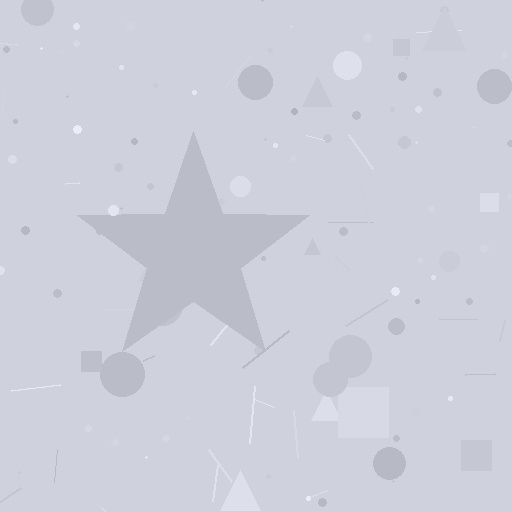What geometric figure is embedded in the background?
A star is embedded in the background.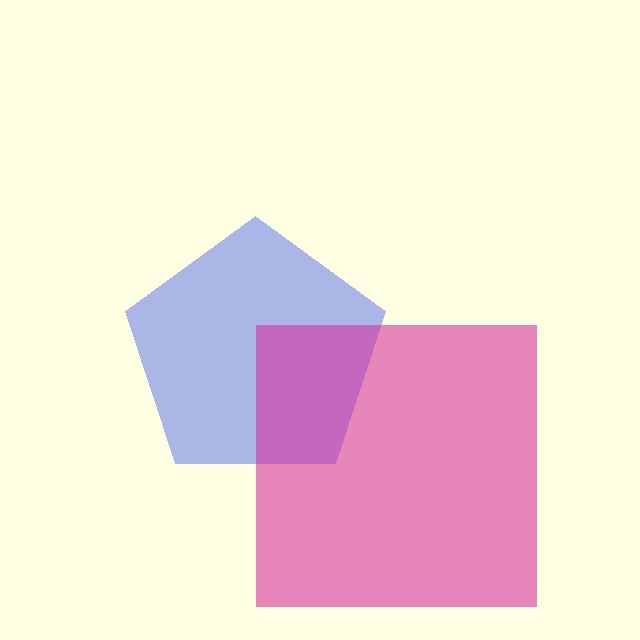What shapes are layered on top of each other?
The layered shapes are: a blue pentagon, a magenta square.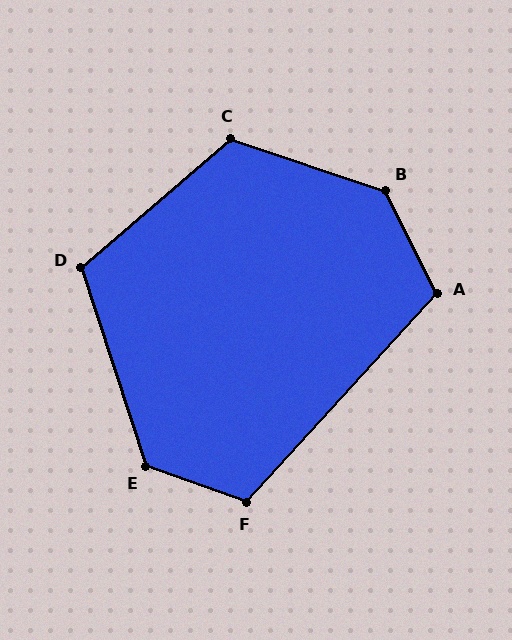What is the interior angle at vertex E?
Approximately 128 degrees (obtuse).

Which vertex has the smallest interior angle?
A, at approximately 111 degrees.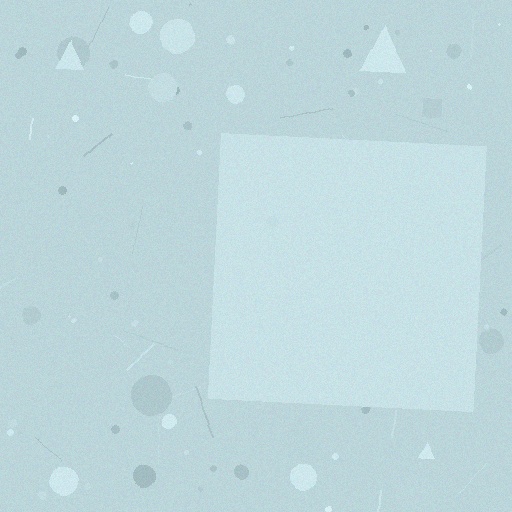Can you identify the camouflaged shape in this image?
The camouflaged shape is a square.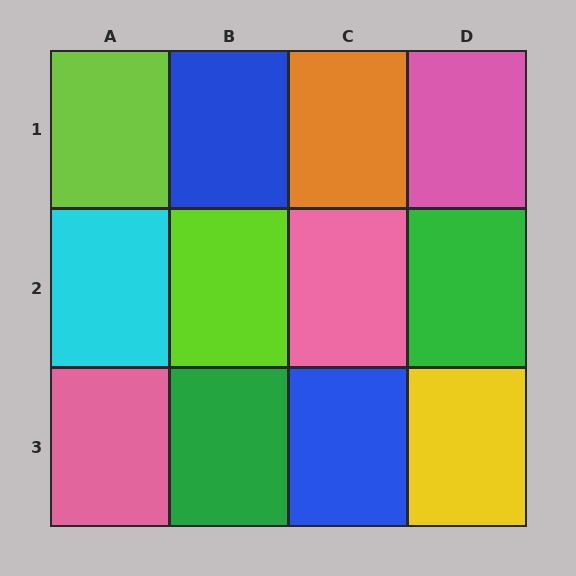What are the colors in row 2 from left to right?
Cyan, lime, pink, green.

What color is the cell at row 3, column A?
Pink.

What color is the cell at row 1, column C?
Orange.